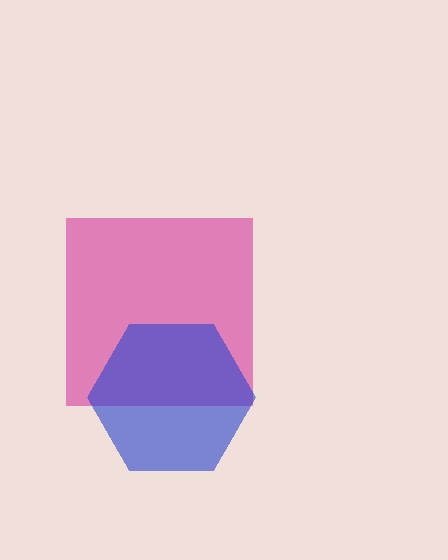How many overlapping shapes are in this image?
There are 2 overlapping shapes in the image.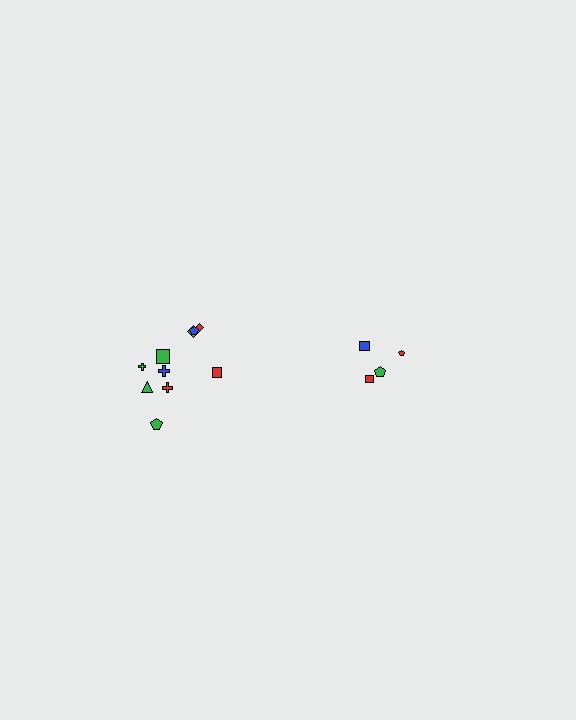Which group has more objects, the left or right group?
The left group.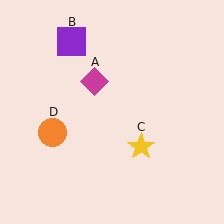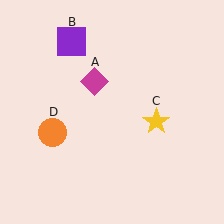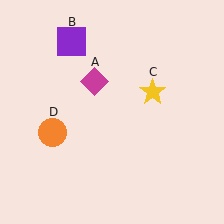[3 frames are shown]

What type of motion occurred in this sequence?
The yellow star (object C) rotated counterclockwise around the center of the scene.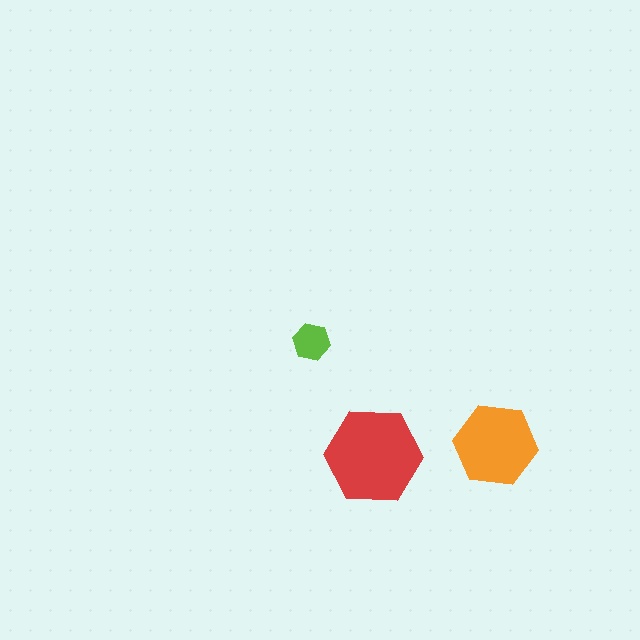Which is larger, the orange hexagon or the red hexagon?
The red one.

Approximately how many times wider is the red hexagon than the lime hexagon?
About 2.5 times wider.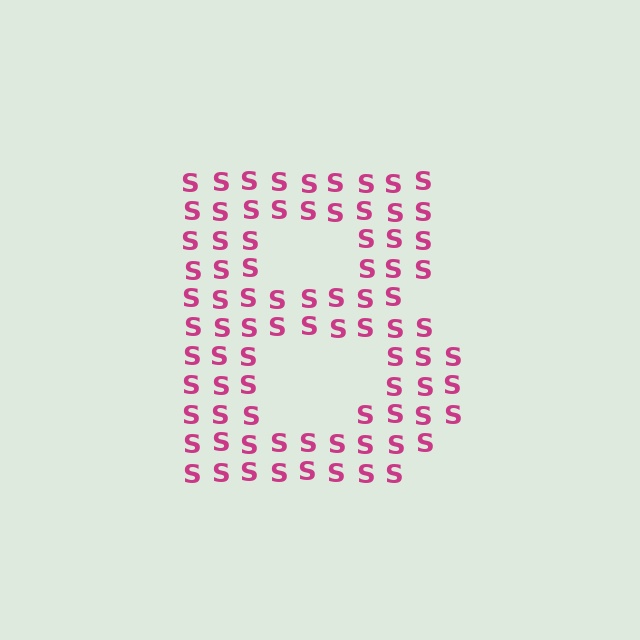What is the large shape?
The large shape is the letter B.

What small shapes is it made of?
It is made of small letter S's.